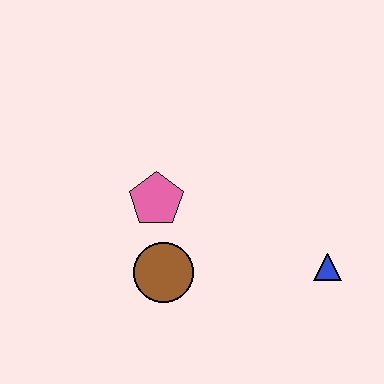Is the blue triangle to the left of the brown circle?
No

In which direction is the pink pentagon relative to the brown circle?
The pink pentagon is above the brown circle.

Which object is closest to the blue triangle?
The brown circle is closest to the blue triangle.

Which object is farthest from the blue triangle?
The pink pentagon is farthest from the blue triangle.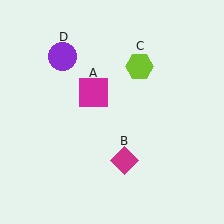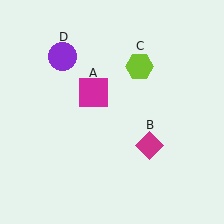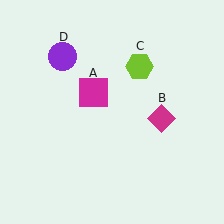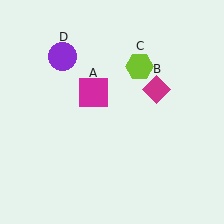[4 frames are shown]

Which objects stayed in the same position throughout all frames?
Magenta square (object A) and lime hexagon (object C) and purple circle (object D) remained stationary.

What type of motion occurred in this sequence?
The magenta diamond (object B) rotated counterclockwise around the center of the scene.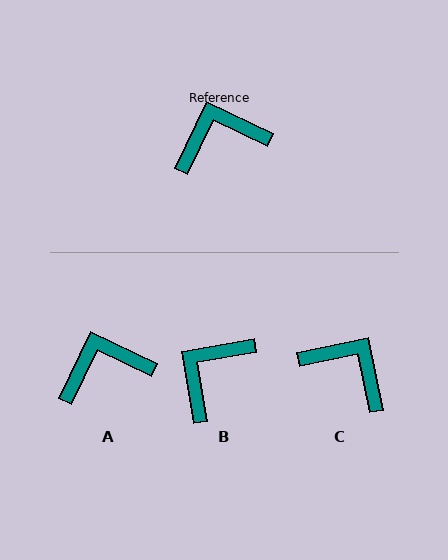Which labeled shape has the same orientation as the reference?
A.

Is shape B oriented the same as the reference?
No, it is off by about 35 degrees.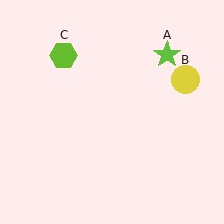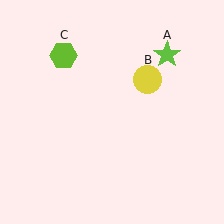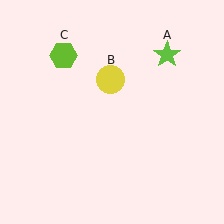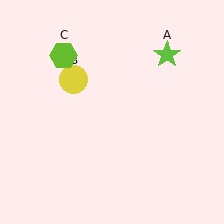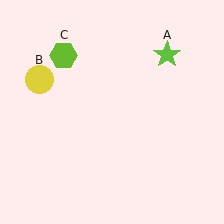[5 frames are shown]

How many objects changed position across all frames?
1 object changed position: yellow circle (object B).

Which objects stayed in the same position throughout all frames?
Lime star (object A) and lime hexagon (object C) remained stationary.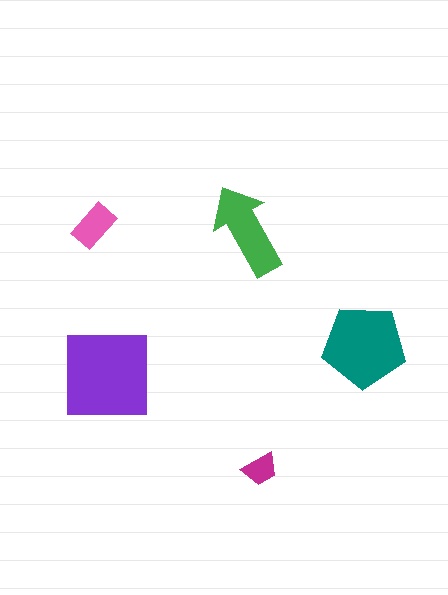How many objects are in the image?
There are 5 objects in the image.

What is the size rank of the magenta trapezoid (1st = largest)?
5th.